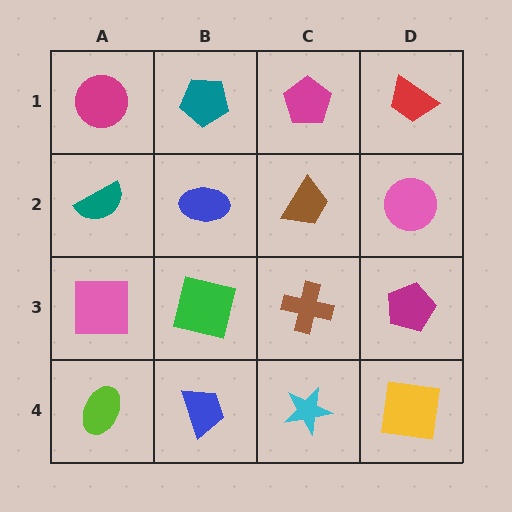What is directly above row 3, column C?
A brown trapezoid.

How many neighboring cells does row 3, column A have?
3.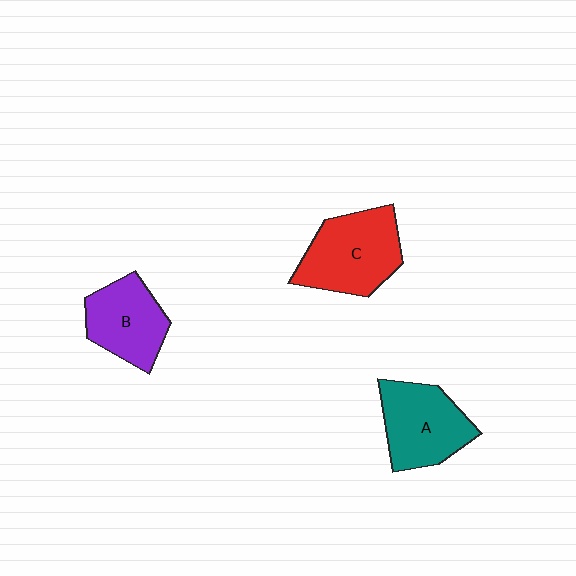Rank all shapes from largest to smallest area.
From largest to smallest: C (red), A (teal), B (purple).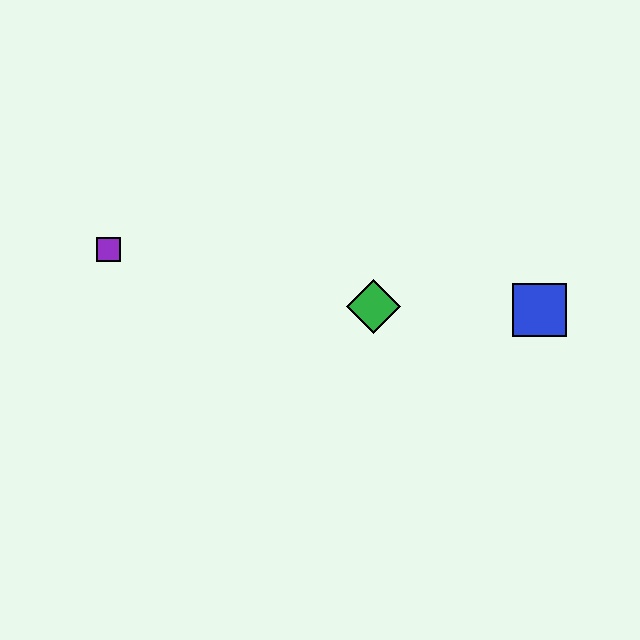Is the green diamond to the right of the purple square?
Yes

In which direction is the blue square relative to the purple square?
The blue square is to the right of the purple square.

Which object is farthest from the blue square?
The purple square is farthest from the blue square.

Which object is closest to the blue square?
The green diamond is closest to the blue square.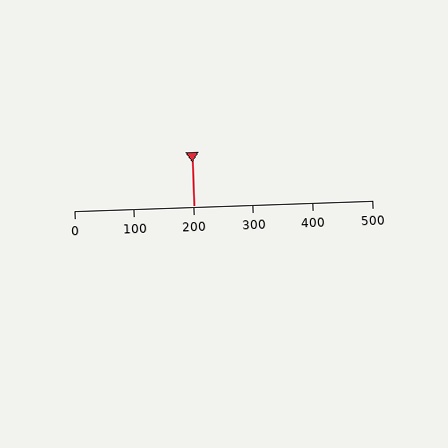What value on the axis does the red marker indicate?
The marker indicates approximately 200.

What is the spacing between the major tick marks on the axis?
The major ticks are spaced 100 apart.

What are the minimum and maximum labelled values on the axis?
The axis runs from 0 to 500.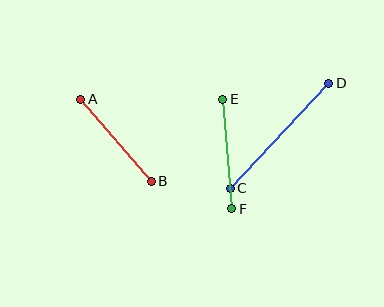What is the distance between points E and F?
The distance is approximately 110 pixels.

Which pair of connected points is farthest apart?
Points C and D are farthest apart.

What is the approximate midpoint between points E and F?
The midpoint is at approximately (227, 154) pixels.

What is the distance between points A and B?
The distance is approximately 108 pixels.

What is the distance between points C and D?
The distance is approximately 144 pixels.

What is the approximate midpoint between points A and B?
The midpoint is at approximately (116, 140) pixels.